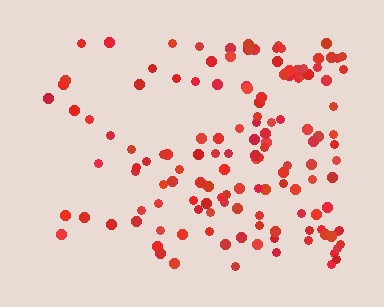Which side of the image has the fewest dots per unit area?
The left.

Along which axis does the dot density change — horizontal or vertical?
Horizontal.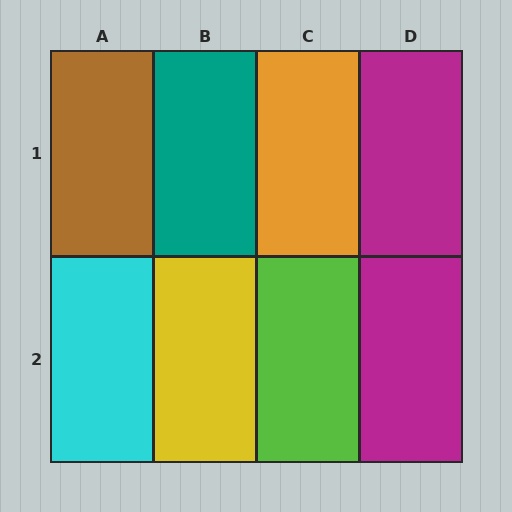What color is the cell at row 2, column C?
Lime.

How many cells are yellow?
1 cell is yellow.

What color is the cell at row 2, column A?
Cyan.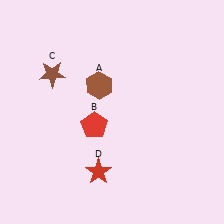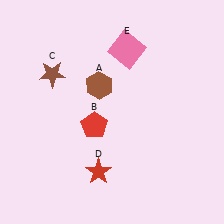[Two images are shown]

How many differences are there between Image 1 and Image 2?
There is 1 difference between the two images.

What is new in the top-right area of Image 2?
A pink square (E) was added in the top-right area of Image 2.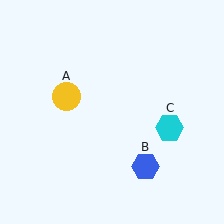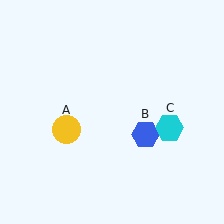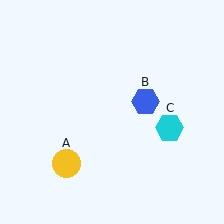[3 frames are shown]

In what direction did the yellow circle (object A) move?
The yellow circle (object A) moved down.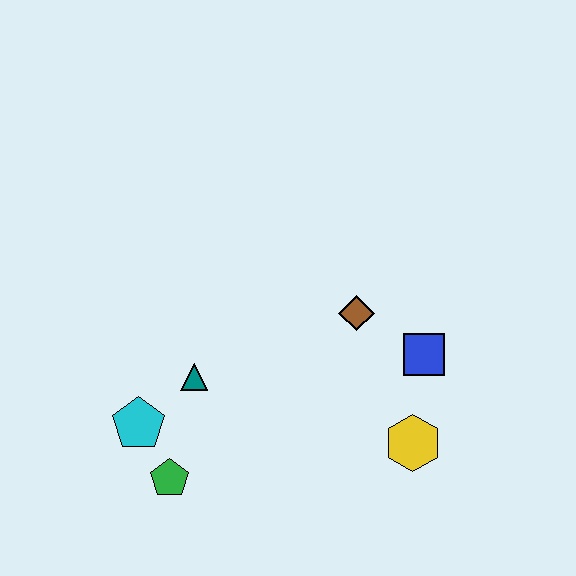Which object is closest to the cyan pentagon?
The green pentagon is closest to the cyan pentagon.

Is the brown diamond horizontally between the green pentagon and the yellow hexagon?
Yes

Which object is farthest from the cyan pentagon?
The blue square is farthest from the cyan pentagon.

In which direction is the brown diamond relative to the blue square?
The brown diamond is to the left of the blue square.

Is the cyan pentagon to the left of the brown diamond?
Yes